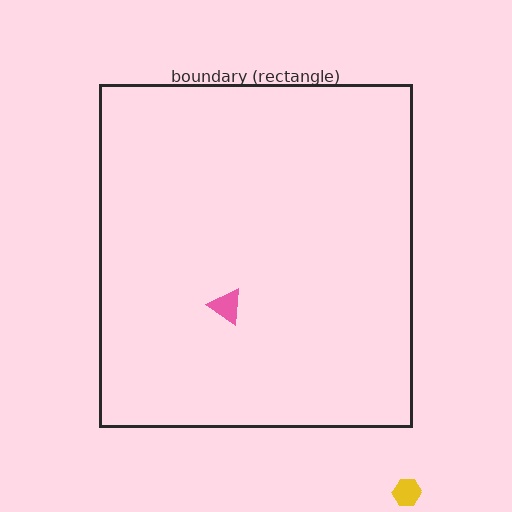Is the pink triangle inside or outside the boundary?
Inside.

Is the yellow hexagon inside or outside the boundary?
Outside.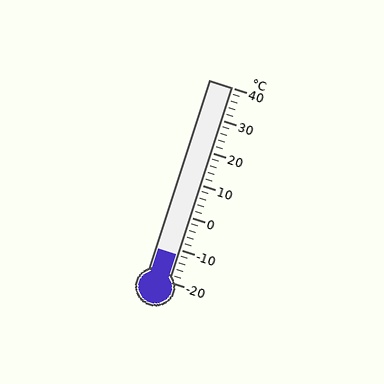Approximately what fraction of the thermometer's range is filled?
The thermometer is filled to approximately 15% of its range.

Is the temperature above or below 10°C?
The temperature is below 10°C.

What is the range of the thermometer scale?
The thermometer scale ranges from -20°C to 40°C.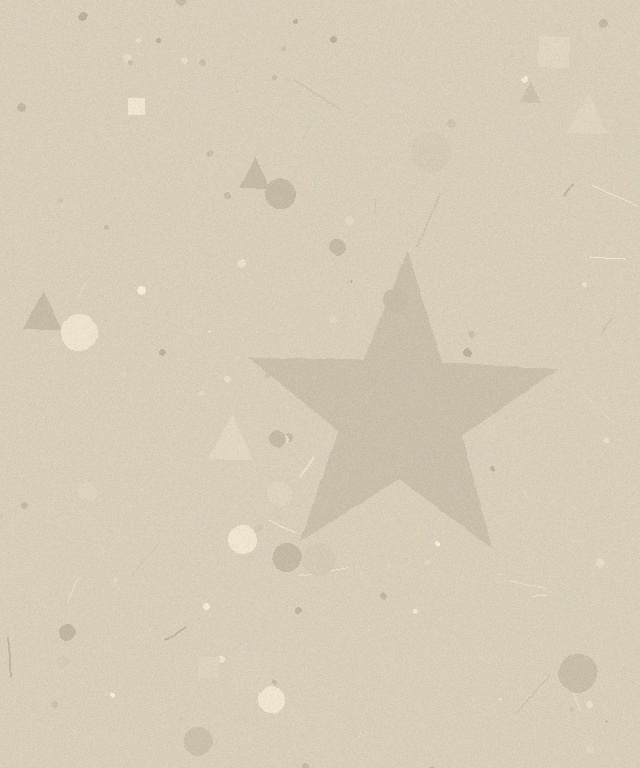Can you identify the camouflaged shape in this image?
The camouflaged shape is a star.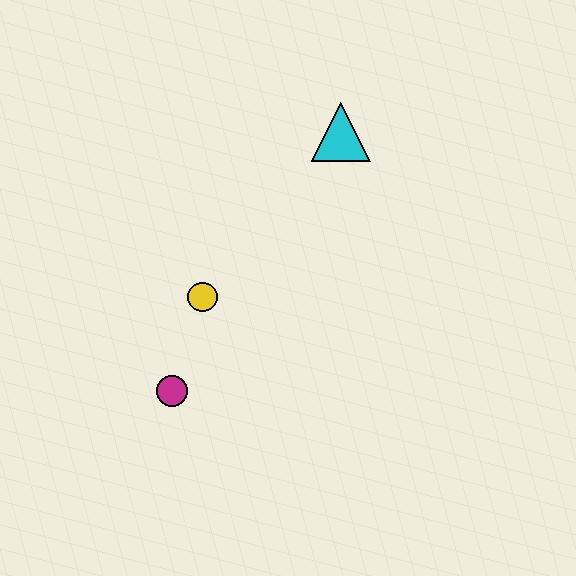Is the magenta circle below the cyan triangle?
Yes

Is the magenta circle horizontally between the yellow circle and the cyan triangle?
No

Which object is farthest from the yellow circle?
The cyan triangle is farthest from the yellow circle.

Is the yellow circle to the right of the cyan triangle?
No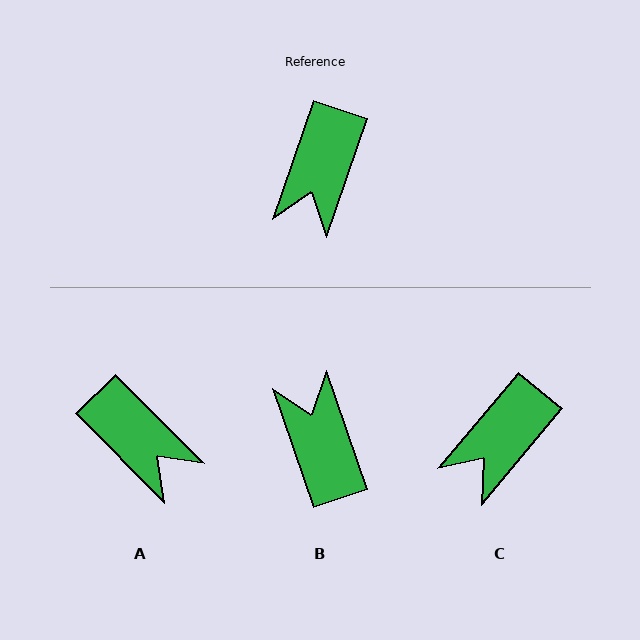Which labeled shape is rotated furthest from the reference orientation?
B, about 142 degrees away.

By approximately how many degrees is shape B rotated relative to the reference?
Approximately 142 degrees clockwise.